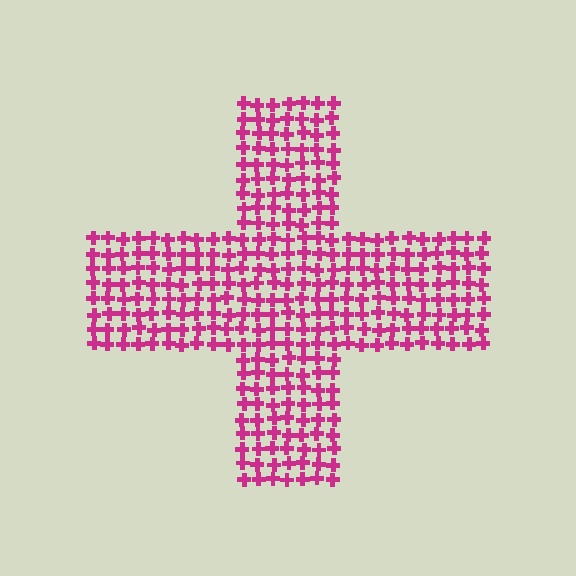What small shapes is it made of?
It is made of small crosses.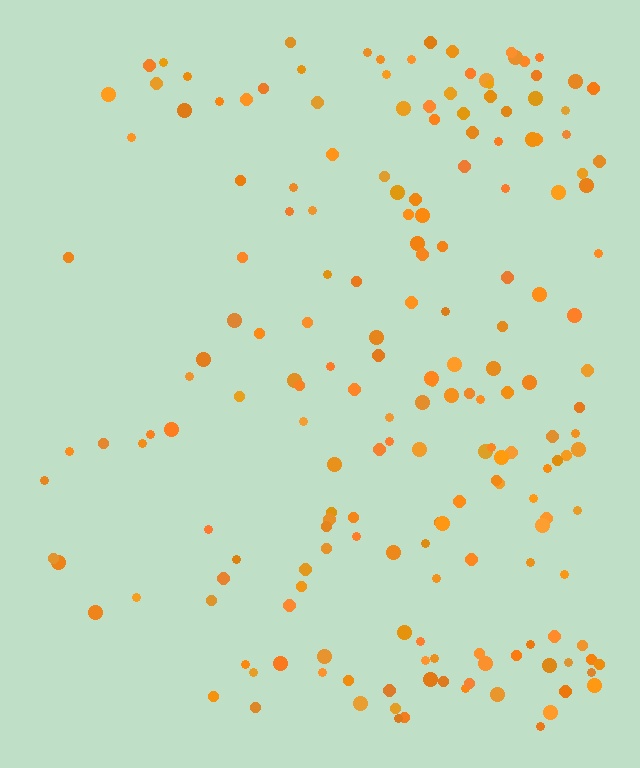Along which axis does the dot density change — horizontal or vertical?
Horizontal.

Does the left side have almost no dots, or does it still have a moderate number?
Still a moderate number, just noticeably fewer than the right.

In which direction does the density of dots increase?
From left to right, with the right side densest.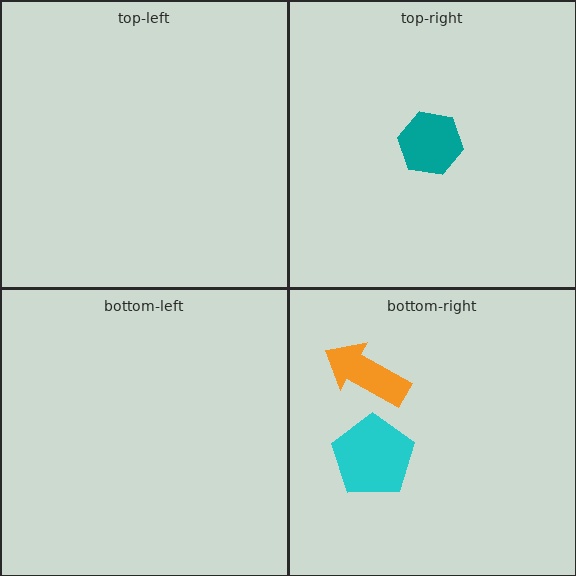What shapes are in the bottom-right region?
The orange arrow, the cyan pentagon.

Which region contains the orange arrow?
The bottom-right region.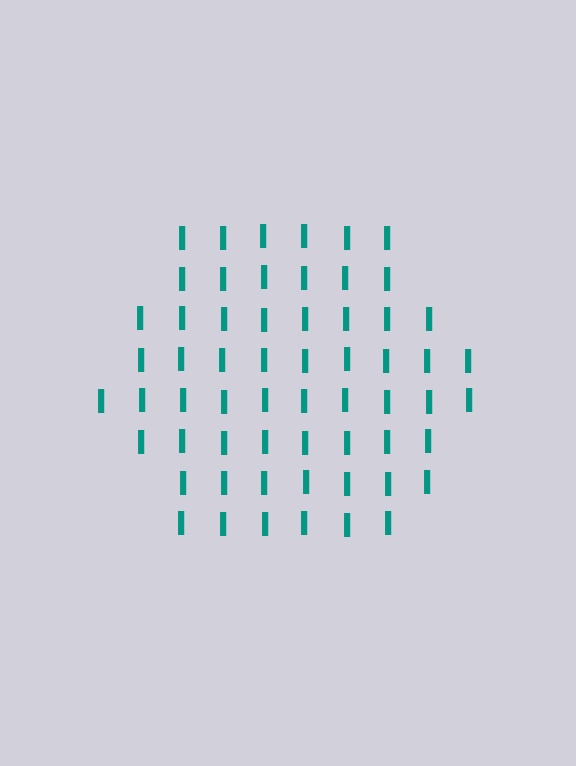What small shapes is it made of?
It is made of small letter I's.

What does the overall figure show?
The overall figure shows a hexagon.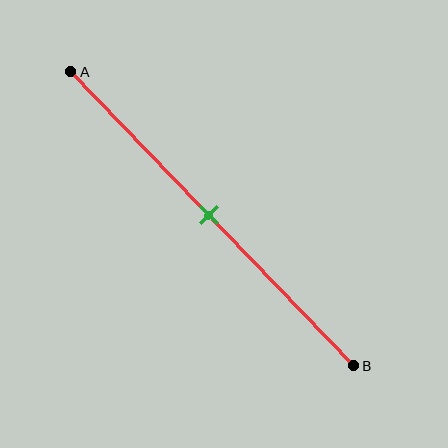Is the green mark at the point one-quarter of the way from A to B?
No, the mark is at about 50% from A, not at the 25% one-quarter point.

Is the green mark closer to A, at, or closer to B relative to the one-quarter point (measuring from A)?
The green mark is closer to point B than the one-quarter point of segment AB.